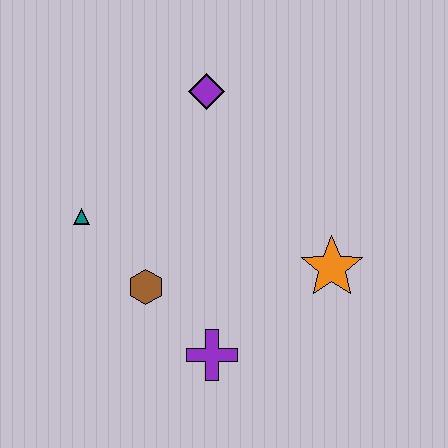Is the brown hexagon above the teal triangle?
No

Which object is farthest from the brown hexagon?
The purple diamond is farthest from the brown hexagon.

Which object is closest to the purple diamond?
The teal triangle is closest to the purple diamond.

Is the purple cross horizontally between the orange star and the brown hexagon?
Yes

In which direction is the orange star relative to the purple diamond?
The orange star is below the purple diamond.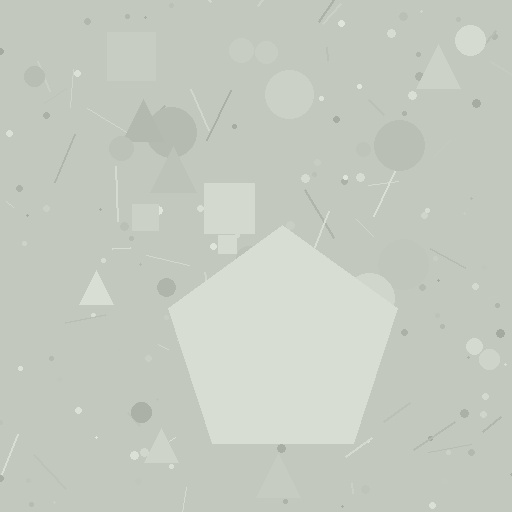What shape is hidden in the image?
A pentagon is hidden in the image.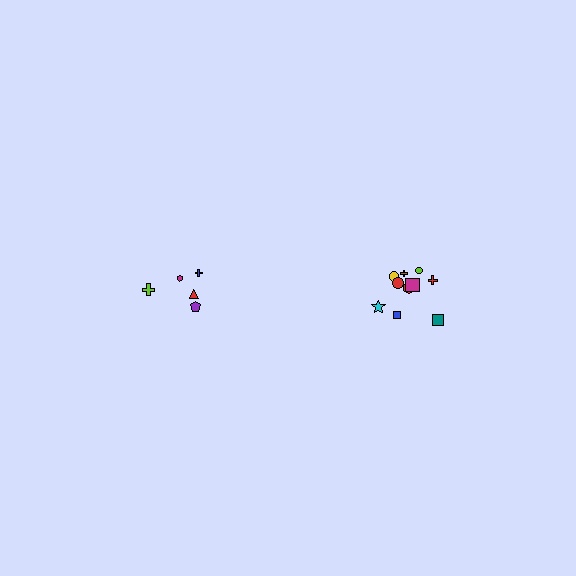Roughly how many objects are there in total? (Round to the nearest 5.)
Roughly 15 objects in total.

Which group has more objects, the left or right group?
The right group.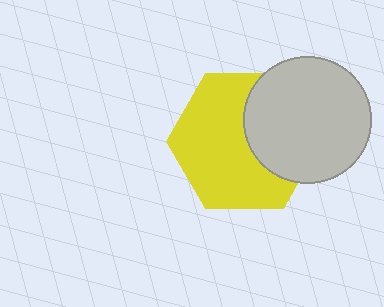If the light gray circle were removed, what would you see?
You would see the complete yellow hexagon.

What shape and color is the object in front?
The object in front is a light gray circle.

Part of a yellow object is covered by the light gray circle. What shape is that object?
It is a hexagon.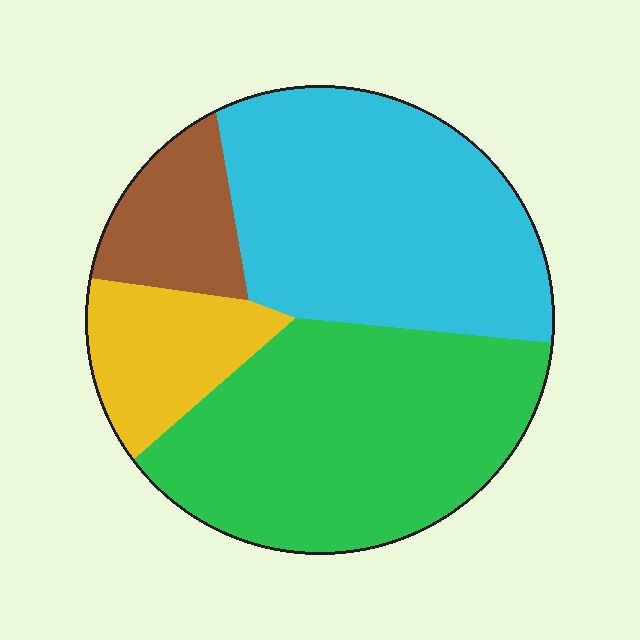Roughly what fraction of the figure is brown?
Brown takes up about one tenth (1/10) of the figure.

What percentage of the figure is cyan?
Cyan takes up about three eighths (3/8) of the figure.